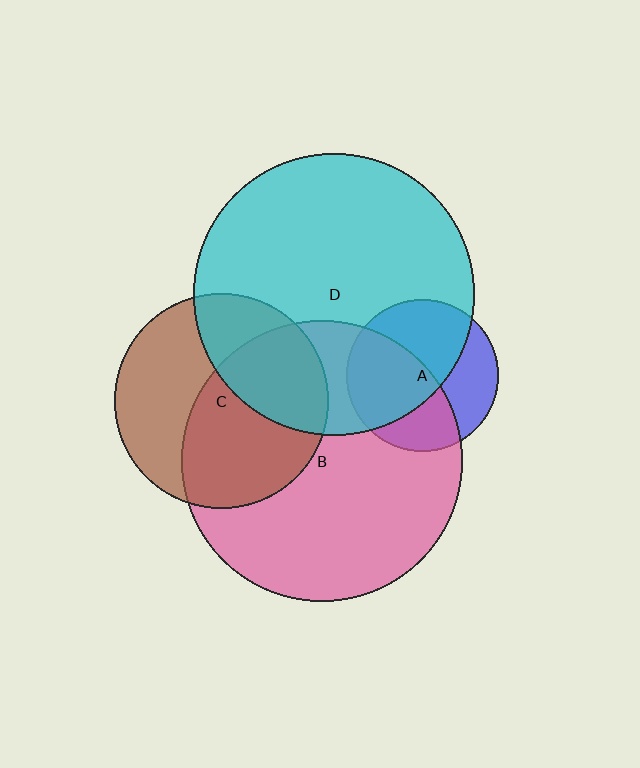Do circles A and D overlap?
Yes.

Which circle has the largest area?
Circle D (cyan).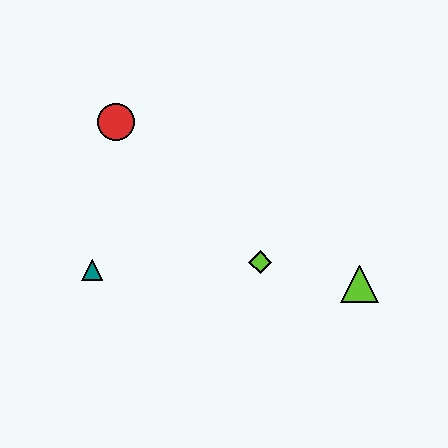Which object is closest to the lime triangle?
The lime diamond is closest to the lime triangle.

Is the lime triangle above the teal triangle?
No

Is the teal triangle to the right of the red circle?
No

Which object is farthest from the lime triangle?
The red circle is farthest from the lime triangle.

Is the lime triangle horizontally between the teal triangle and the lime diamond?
No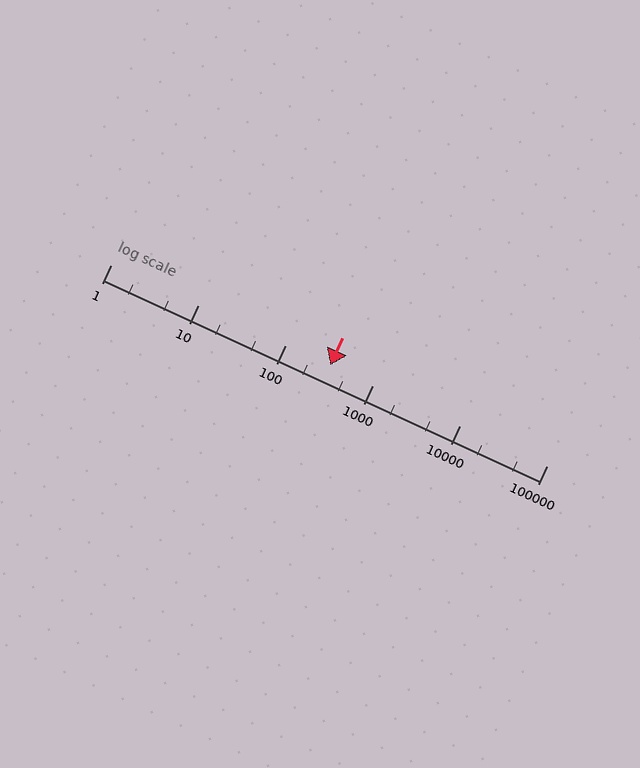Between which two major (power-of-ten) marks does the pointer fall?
The pointer is between 100 and 1000.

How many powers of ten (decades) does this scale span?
The scale spans 5 decades, from 1 to 100000.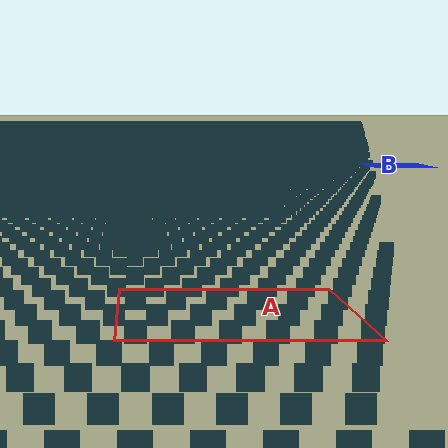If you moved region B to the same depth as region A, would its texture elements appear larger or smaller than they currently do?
They would appear larger. At a closer depth, the same texture elements are projected at a bigger on-screen size.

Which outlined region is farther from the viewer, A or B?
Region B is farther from the viewer — the texture elements inside it appear smaller and more densely packed.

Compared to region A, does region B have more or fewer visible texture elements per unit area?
Region B has more texture elements per unit area — they are packed more densely because it is farther away.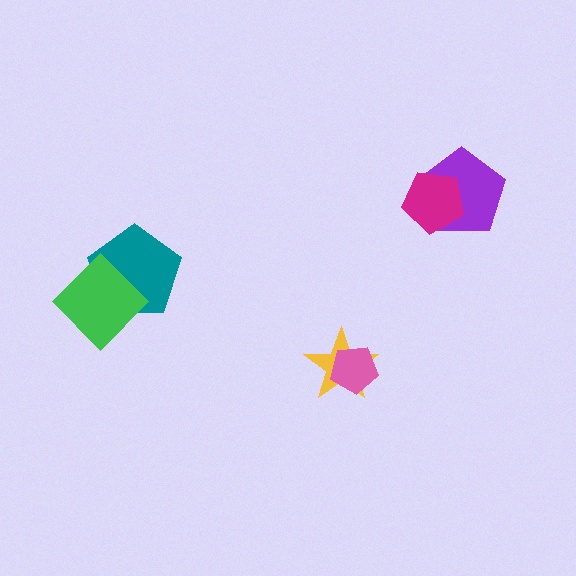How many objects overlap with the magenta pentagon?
1 object overlaps with the magenta pentagon.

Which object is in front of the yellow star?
The pink pentagon is in front of the yellow star.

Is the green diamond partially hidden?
No, no other shape covers it.